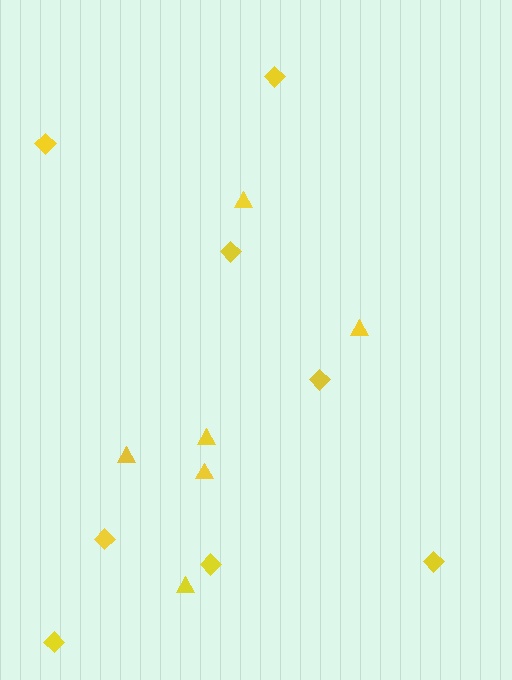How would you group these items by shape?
There are 2 groups: one group of diamonds (8) and one group of triangles (6).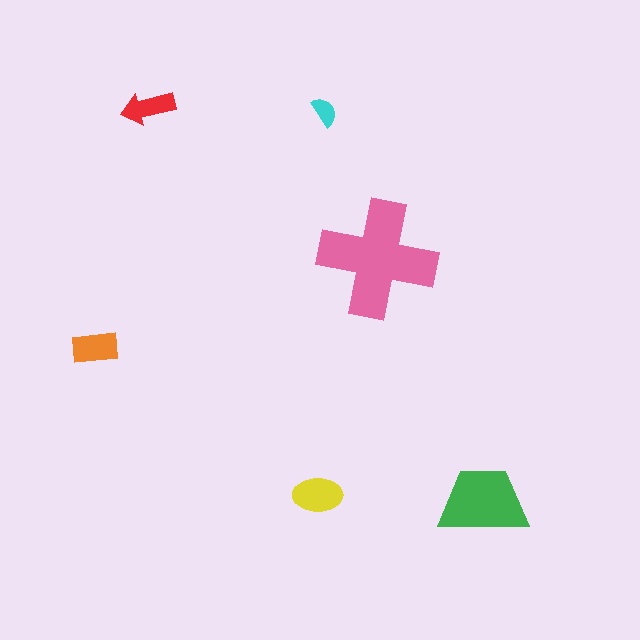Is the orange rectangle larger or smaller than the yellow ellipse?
Smaller.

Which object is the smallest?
The cyan semicircle.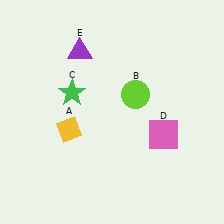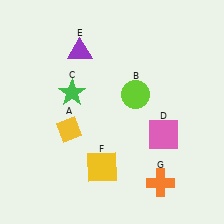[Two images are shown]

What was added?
A yellow square (F), an orange cross (G) were added in Image 2.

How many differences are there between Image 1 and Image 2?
There are 2 differences between the two images.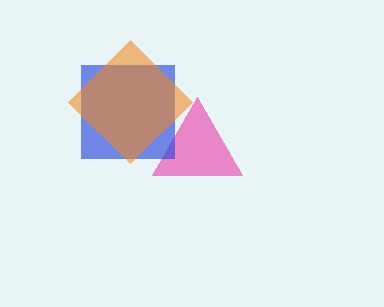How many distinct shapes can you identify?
There are 3 distinct shapes: a pink triangle, a blue square, an orange diamond.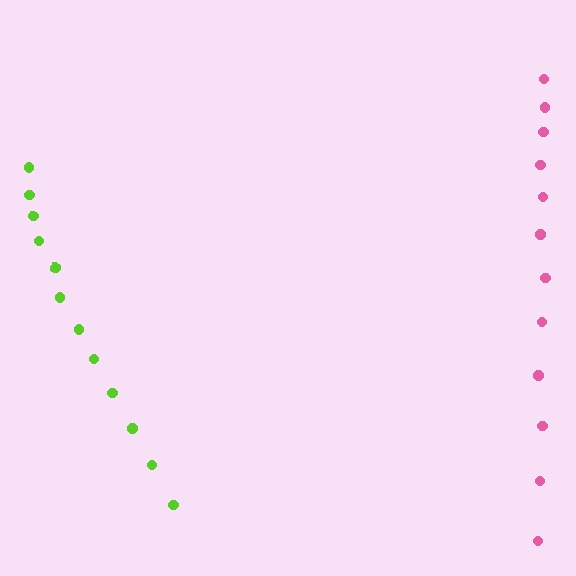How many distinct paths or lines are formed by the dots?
There are 2 distinct paths.